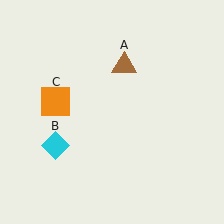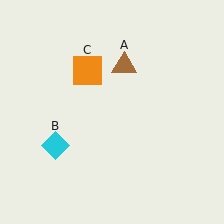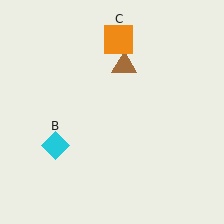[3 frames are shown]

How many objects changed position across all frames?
1 object changed position: orange square (object C).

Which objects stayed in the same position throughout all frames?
Brown triangle (object A) and cyan diamond (object B) remained stationary.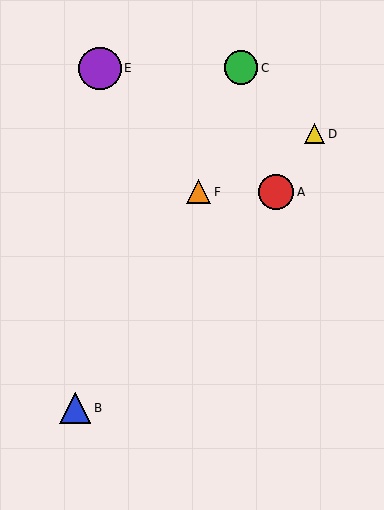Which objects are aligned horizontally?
Objects A, F are aligned horizontally.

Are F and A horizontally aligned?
Yes, both are at y≈192.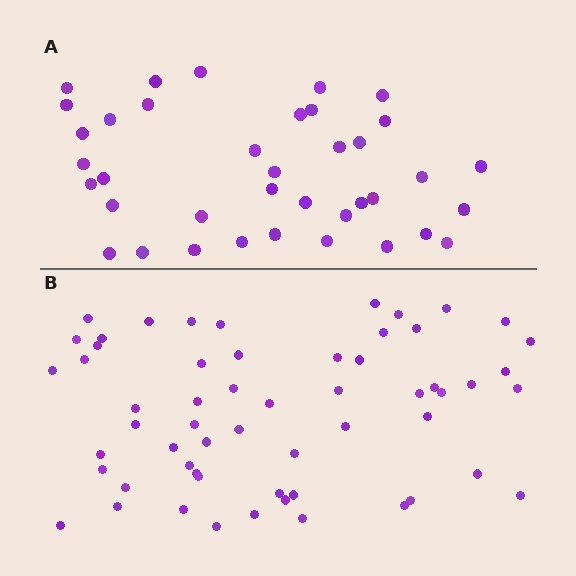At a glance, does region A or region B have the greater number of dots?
Region B (the bottom region) has more dots.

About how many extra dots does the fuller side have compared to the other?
Region B has approximately 20 more dots than region A.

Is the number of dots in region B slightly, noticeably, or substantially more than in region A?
Region B has substantially more. The ratio is roughly 1.5 to 1.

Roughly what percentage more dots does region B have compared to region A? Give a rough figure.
About 55% more.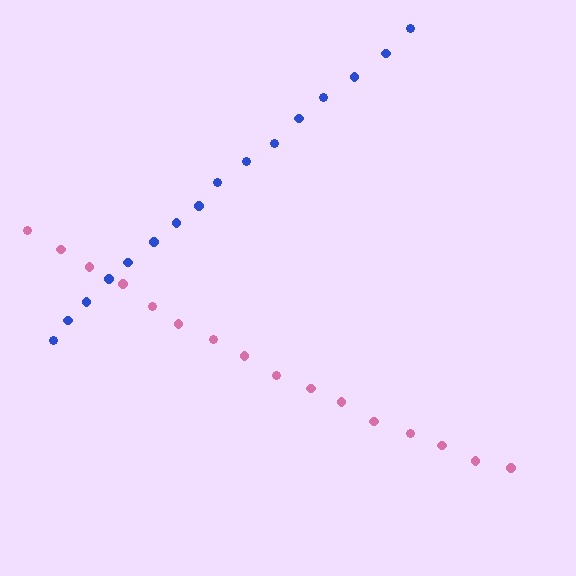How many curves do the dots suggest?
There are 2 distinct paths.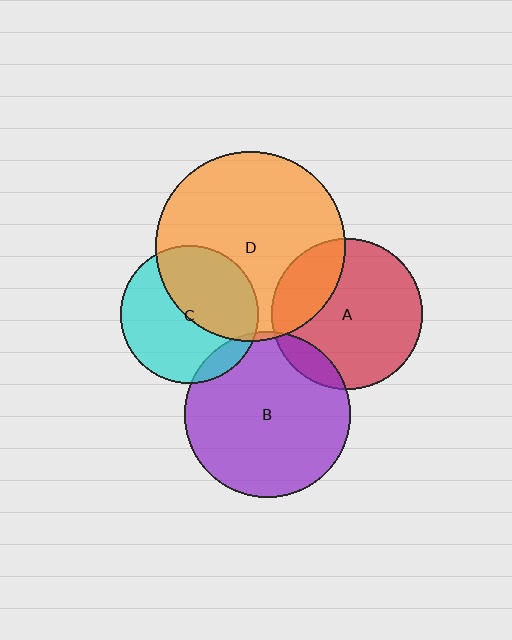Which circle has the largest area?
Circle D (orange).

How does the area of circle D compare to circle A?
Approximately 1.6 times.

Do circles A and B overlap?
Yes.